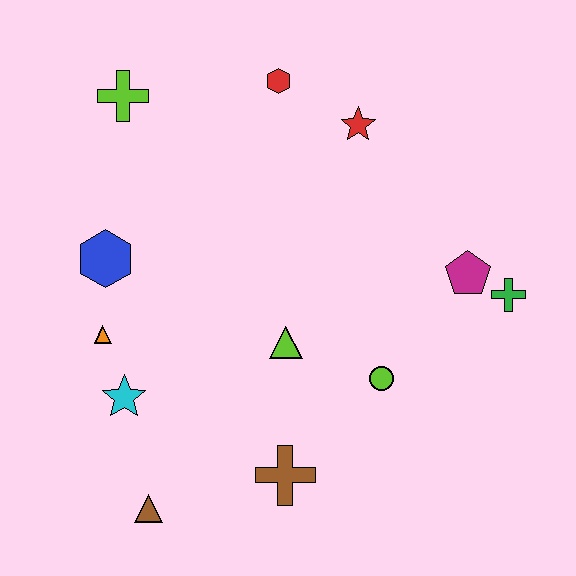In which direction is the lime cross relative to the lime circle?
The lime cross is above the lime circle.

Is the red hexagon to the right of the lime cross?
Yes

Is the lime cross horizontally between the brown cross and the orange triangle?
Yes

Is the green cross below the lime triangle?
No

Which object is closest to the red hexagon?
The red star is closest to the red hexagon.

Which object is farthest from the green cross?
The lime cross is farthest from the green cross.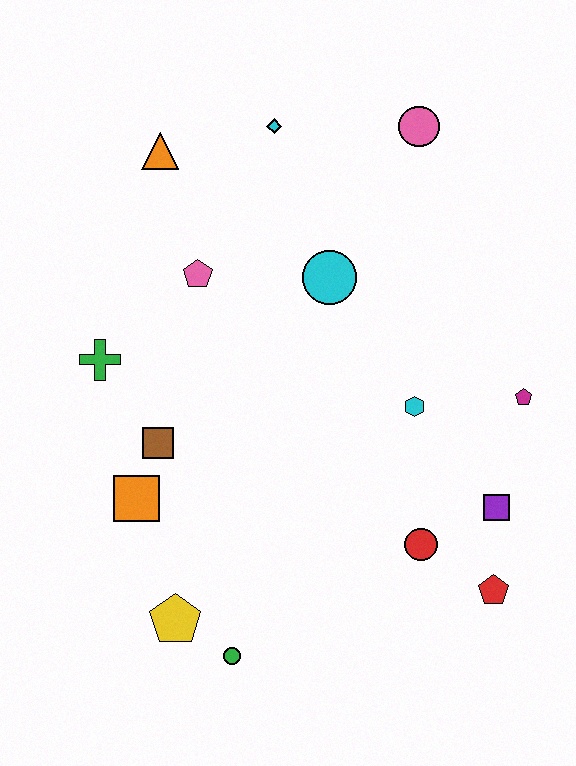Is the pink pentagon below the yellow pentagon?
No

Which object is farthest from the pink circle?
The green circle is farthest from the pink circle.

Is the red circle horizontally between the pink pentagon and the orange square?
No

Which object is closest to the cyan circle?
The pink pentagon is closest to the cyan circle.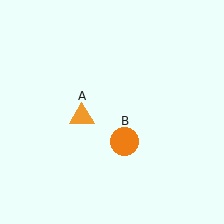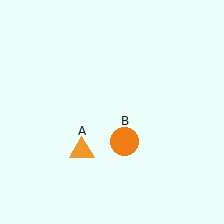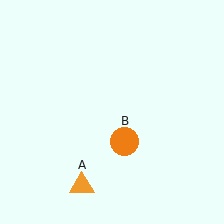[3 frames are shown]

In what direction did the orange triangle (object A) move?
The orange triangle (object A) moved down.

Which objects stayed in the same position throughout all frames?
Orange circle (object B) remained stationary.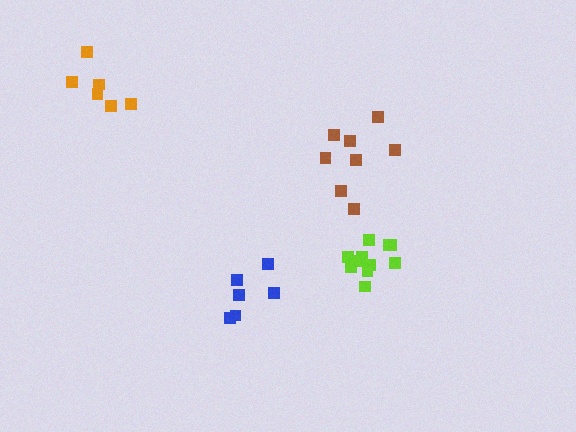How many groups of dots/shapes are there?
There are 4 groups.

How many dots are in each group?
Group 1: 8 dots, Group 2: 11 dots, Group 3: 6 dots, Group 4: 6 dots (31 total).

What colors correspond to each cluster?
The clusters are colored: brown, lime, blue, orange.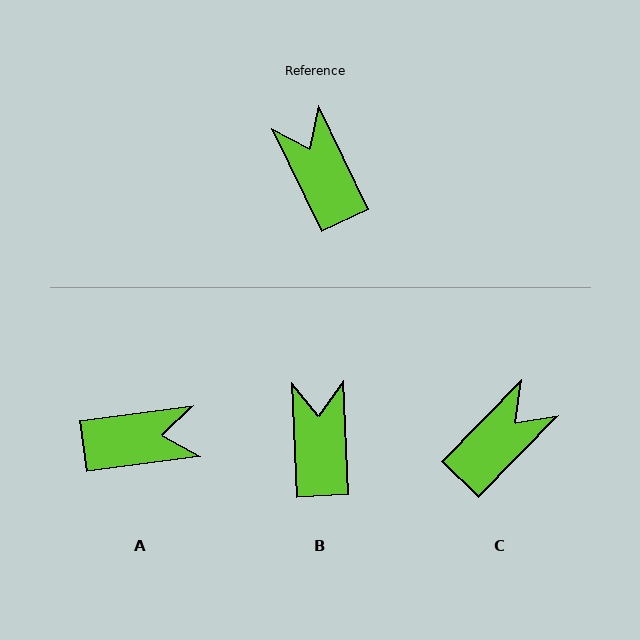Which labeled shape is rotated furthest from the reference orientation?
A, about 108 degrees away.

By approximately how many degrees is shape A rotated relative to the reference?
Approximately 108 degrees clockwise.